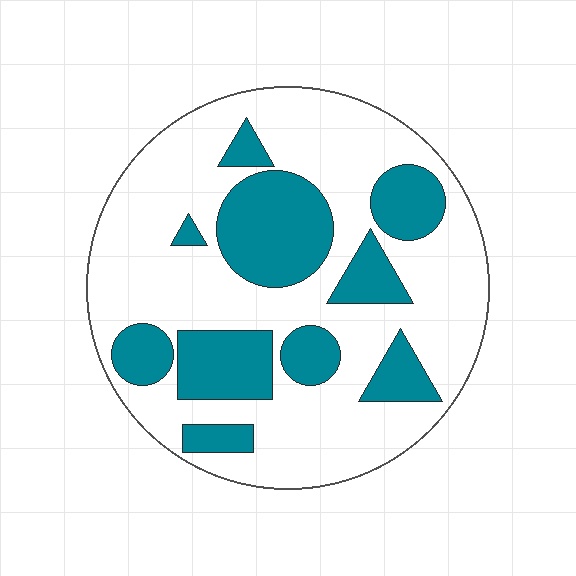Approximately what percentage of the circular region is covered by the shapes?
Approximately 30%.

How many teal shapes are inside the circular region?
10.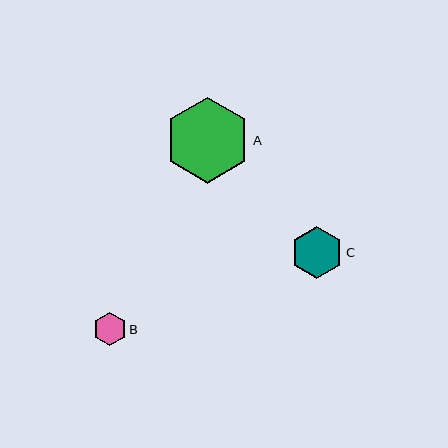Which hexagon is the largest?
Hexagon A is the largest with a size of approximately 86 pixels.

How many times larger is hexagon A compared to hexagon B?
Hexagon A is approximately 2.6 times the size of hexagon B.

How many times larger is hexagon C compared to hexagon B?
Hexagon C is approximately 1.6 times the size of hexagon B.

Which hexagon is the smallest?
Hexagon B is the smallest with a size of approximately 33 pixels.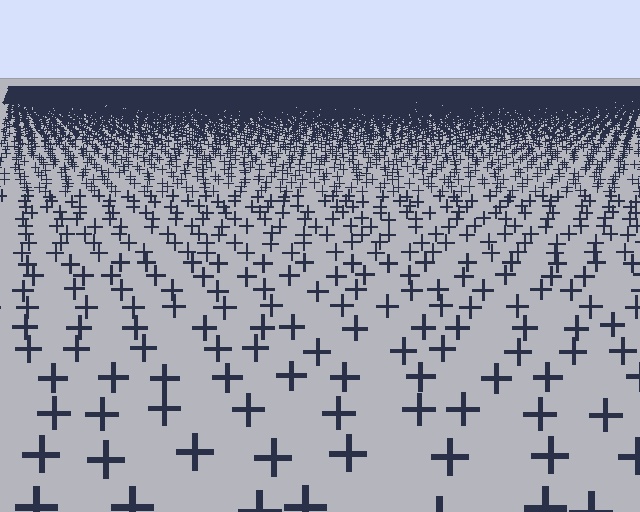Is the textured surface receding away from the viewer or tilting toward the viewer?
The surface is receding away from the viewer. Texture elements get smaller and denser toward the top.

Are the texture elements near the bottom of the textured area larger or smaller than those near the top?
Larger. Near the bottom, elements are closer to the viewer and appear at a bigger on-screen size.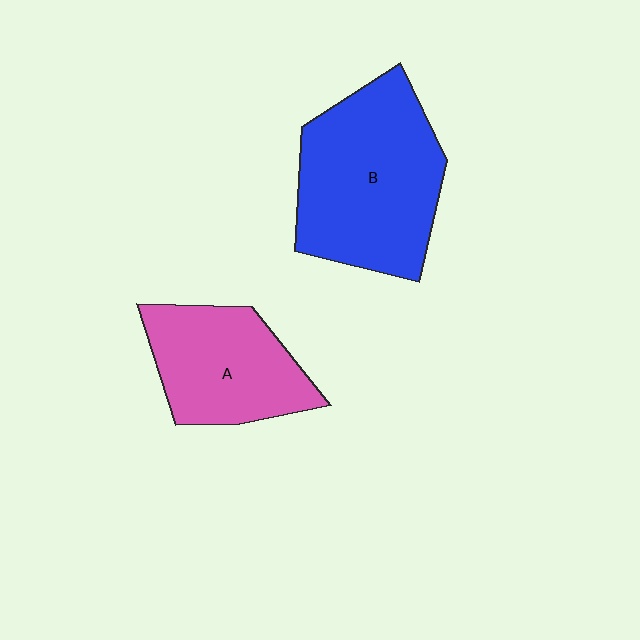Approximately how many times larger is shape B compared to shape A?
Approximately 1.5 times.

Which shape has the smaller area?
Shape A (pink).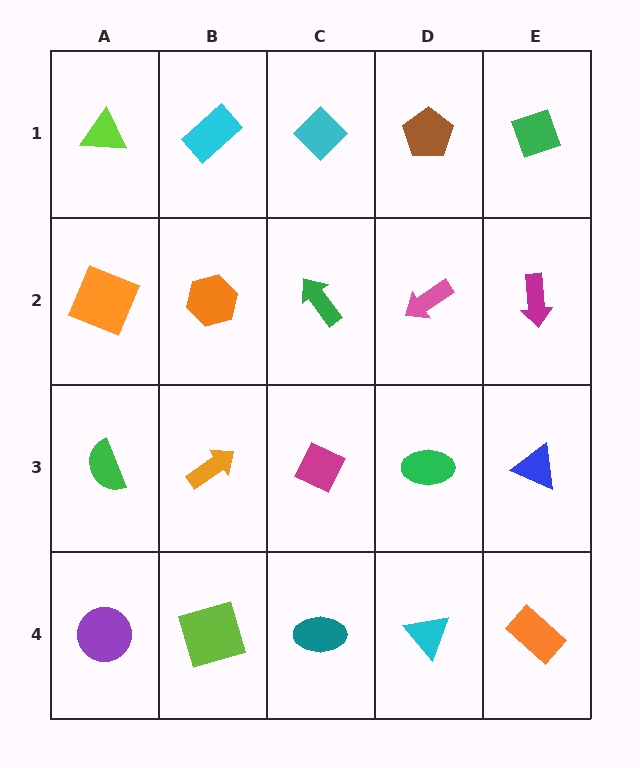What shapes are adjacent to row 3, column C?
A green arrow (row 2, column C), a teal ellipse (row 4, column C), an orange arrow (row 3, column B), a green ellipse (row 3, column D).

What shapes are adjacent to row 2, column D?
A brown pentagon (row 1, column D), a green ellipse (row 3, column D), a green arrow (row 2, column C), a magenta arrow (row 2, column E).